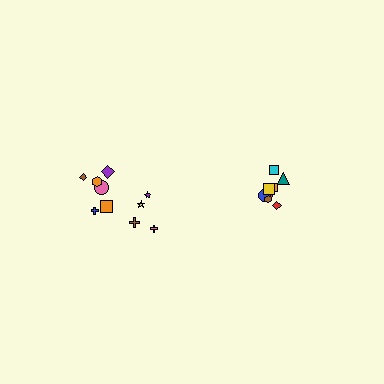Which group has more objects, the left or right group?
The left group.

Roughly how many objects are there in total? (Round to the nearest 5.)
Roughly 20 objects in total.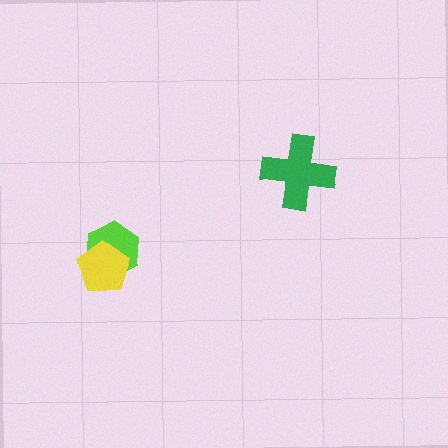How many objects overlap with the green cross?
0 objects overlap with the green cross.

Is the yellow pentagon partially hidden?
No, no other shape covers it.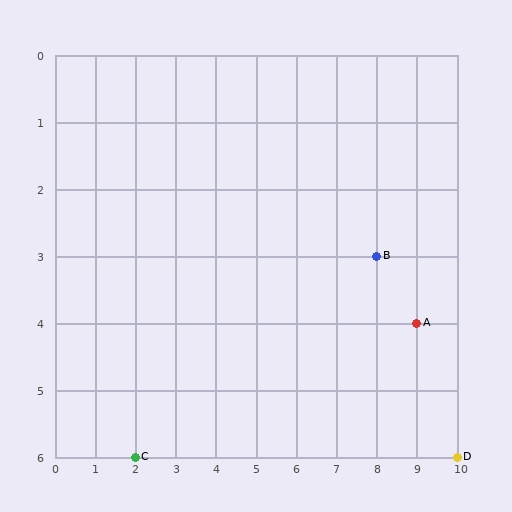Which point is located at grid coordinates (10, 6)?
Point D is at (10, 6).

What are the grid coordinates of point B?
Point B is at grid coordinates (8, 3).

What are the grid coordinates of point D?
Point D is at grid coordinates (10, 6).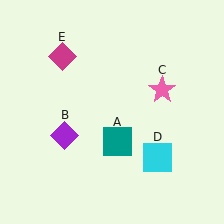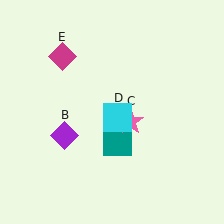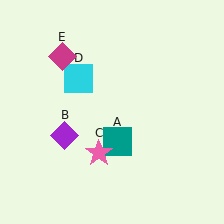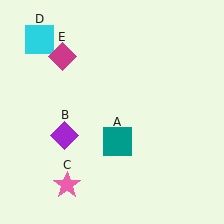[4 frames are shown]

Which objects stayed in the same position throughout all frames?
Teal square (object A) and purple diamond (object B) and magenta diamond (object E) remained stationary.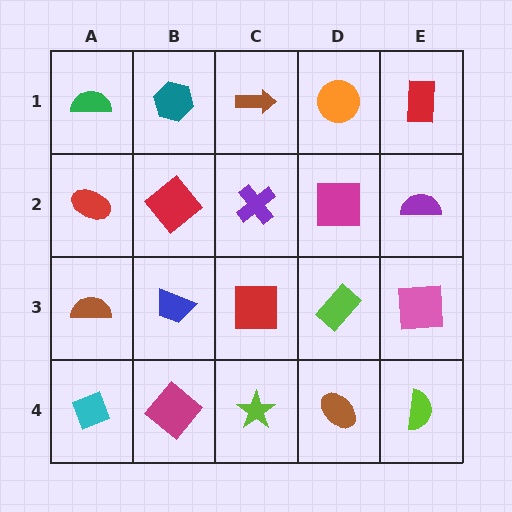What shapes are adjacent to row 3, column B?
A red diamond (row 2, column B), a magenta diamond (row 4, column B), a brown semicircle (row 3, column A), a red square (row 3, column C).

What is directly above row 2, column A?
A green semicircle.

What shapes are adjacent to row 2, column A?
A green semicircle (row 1, column A), a brown semicircle (row 3, column A), a red diamond (row 2, column B).